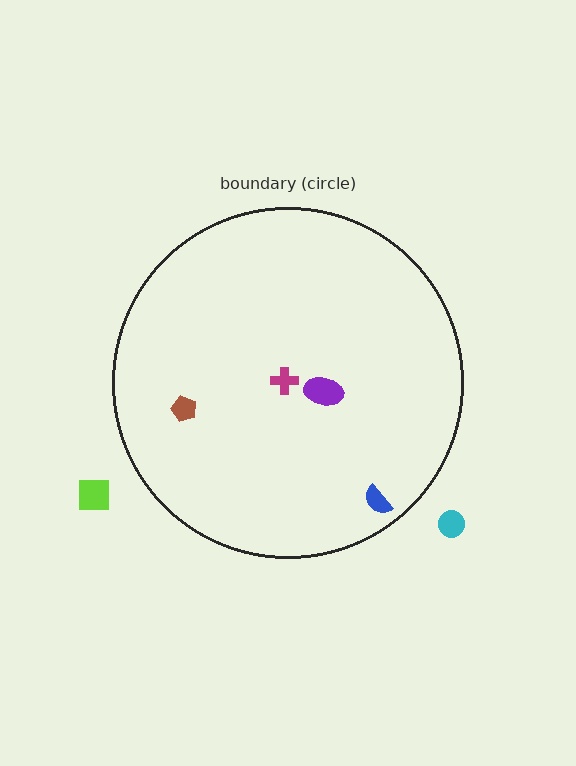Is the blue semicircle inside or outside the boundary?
Inside.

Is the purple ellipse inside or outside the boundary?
Inside.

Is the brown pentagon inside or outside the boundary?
Inside.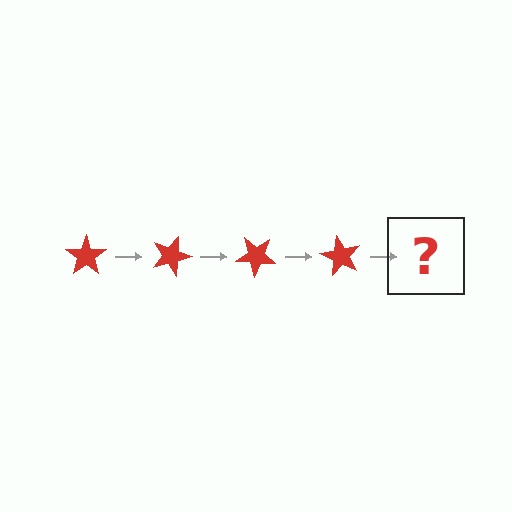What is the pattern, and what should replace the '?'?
The pattern is that the star rotates 20 degrees each step. The '?' should be a red star rotated 80 degrees.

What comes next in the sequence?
The next element should be a red star rotated 80 degrees.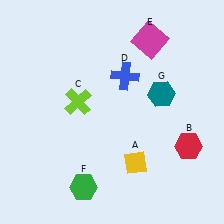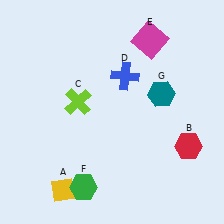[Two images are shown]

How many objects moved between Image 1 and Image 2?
1 object moved between the two images.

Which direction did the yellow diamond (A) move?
The yellow diamond (A) moved left.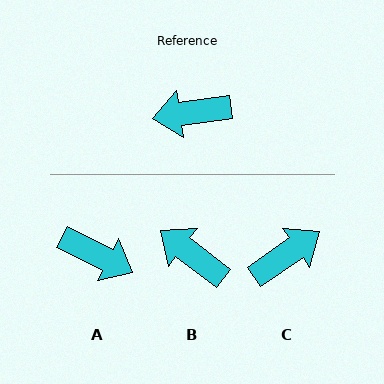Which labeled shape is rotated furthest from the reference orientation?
C, about 154 degrees away.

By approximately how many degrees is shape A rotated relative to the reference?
Approximately 145 degrees counter-clockwise.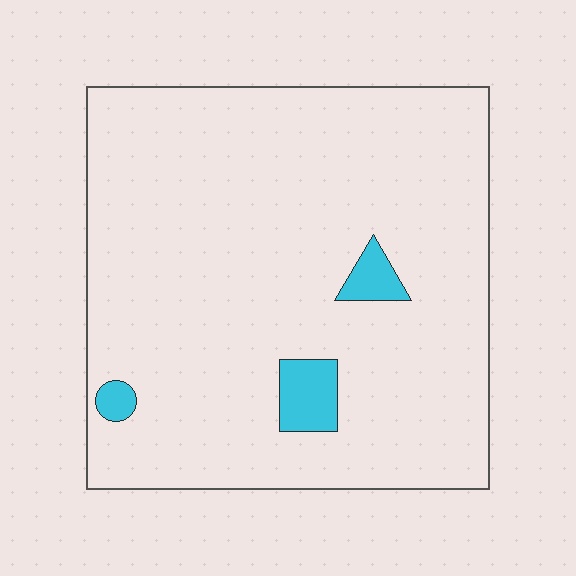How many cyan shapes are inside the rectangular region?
3.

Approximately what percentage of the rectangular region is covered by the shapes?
Approximately 5%.